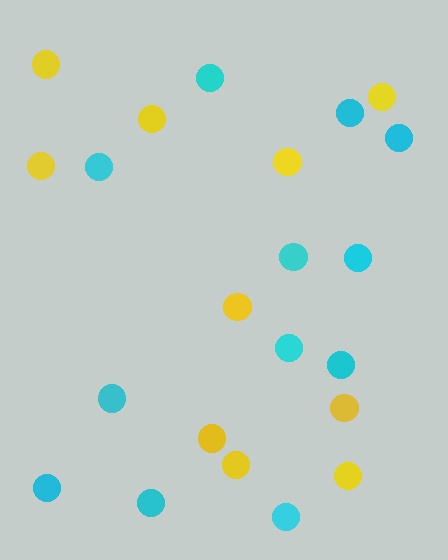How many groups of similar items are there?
There are 2 groups: one group of yellow circles (10) and one group of cyan circles (12).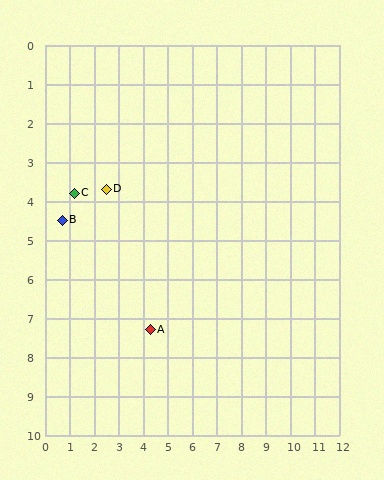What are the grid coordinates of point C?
Point C is at approximately (1.2, 3.8).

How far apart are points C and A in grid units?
Points C and A are about 4.7 grid units apart.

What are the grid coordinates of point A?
Point A is at approximately (4.3, 7.3).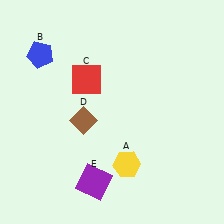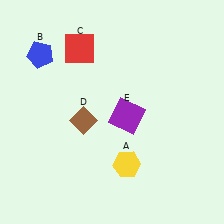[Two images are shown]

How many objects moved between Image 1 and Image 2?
2 objects moved between the two images.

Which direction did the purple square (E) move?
The purple square (E) moved up.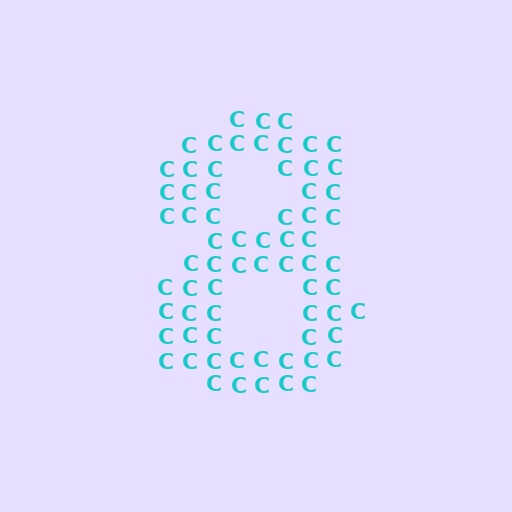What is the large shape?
The large shape is the digit 8.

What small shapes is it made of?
It is made of small letter C's.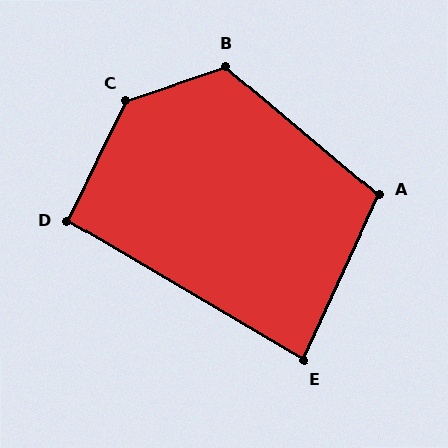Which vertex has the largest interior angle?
C, at approximately 135 degrees.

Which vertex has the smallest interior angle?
E, at approximately 84 degrees.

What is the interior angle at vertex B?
Approximately 121 degrees (obtuse).